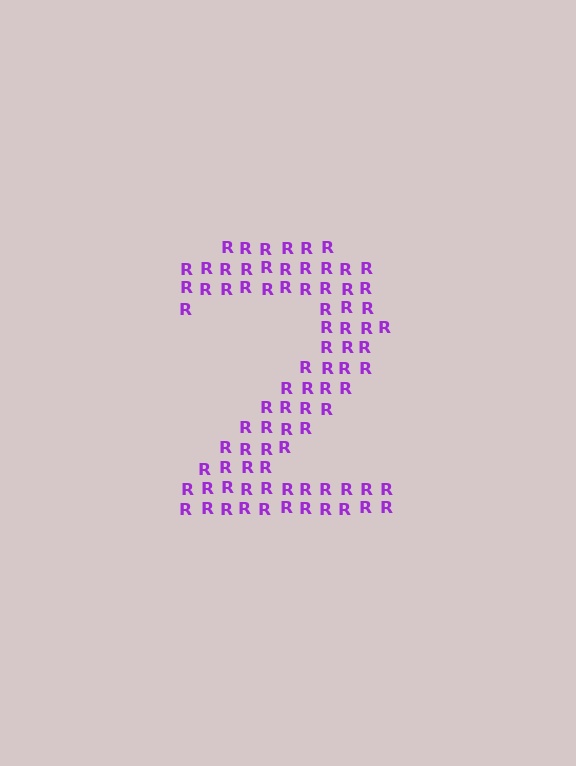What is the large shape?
The large shape is the digit 2.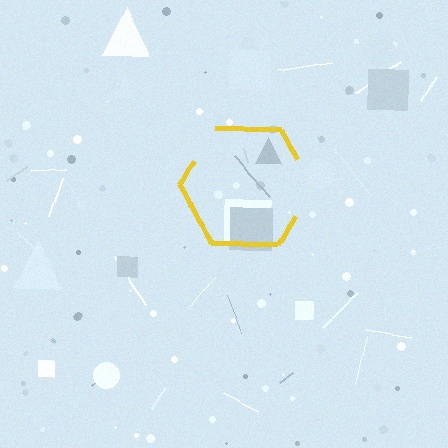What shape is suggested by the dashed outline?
The dashed outline suggests a hexagon.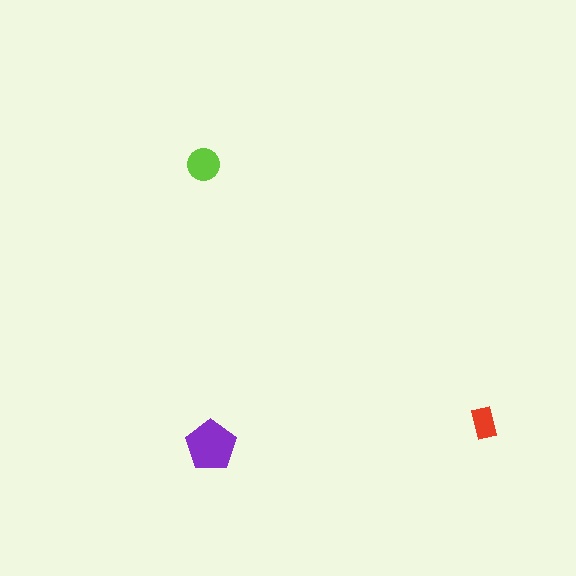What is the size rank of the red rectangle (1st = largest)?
3rd.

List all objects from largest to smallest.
The purple pentagon, the lime circle, the red rectangle.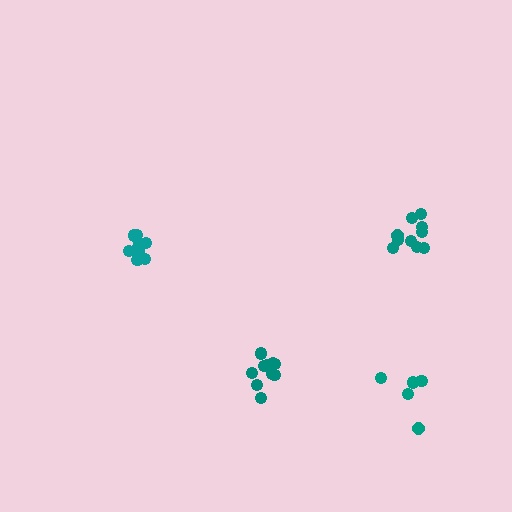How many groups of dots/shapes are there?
There are 4 groups.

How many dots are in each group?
Group 1: 11 dots, Group 2: 9 dots, Group 3: 10 dots, Group 4: 5 dots (35 total).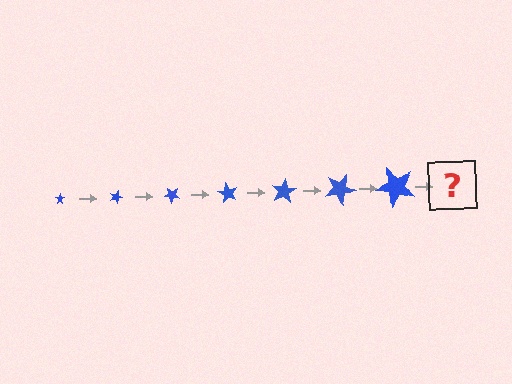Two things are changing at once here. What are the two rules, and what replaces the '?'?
The two rules are that the star grows larger each step and it rotates 20 degrees each step. The '?' should be a star, larger than the previous one and rotated 140 degrees from the start.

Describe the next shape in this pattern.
It should be a star, larger than the previous one and rotated 140 degrees from the start.